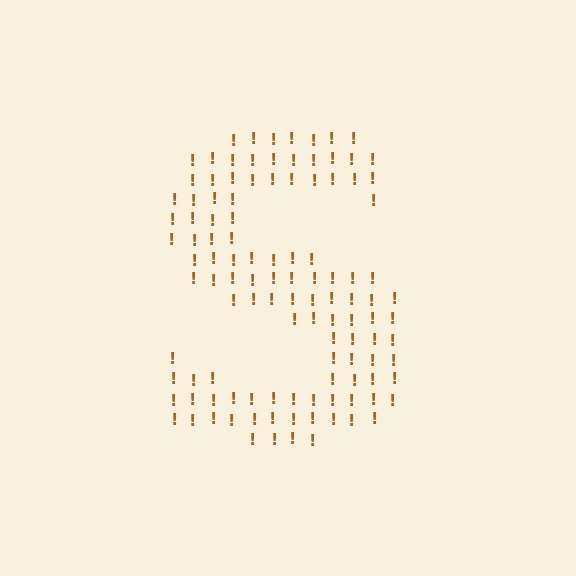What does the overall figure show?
The overall figure shows the letter S.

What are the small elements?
The small elements are exclamation marks.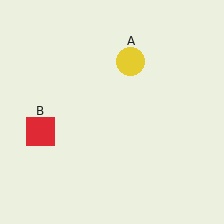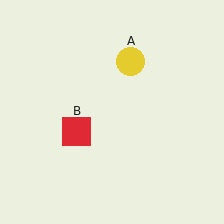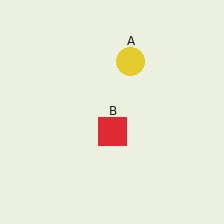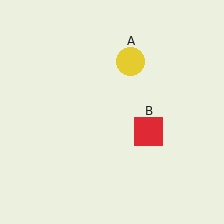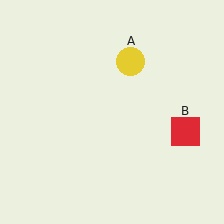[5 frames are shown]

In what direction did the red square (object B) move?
The red square (object B) moved right.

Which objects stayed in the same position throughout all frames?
Yellow circle (object A) remained stationary.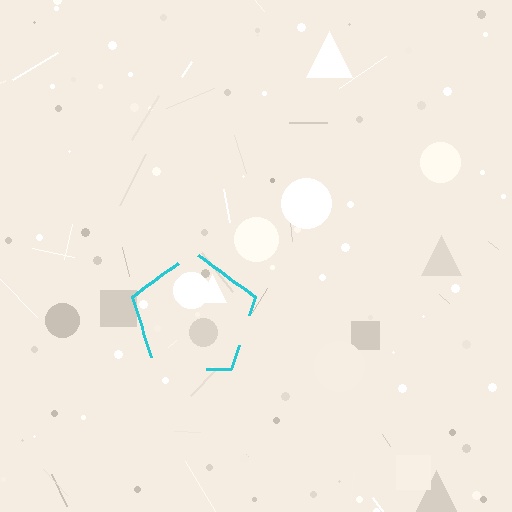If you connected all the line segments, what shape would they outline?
They would outline a pentagon.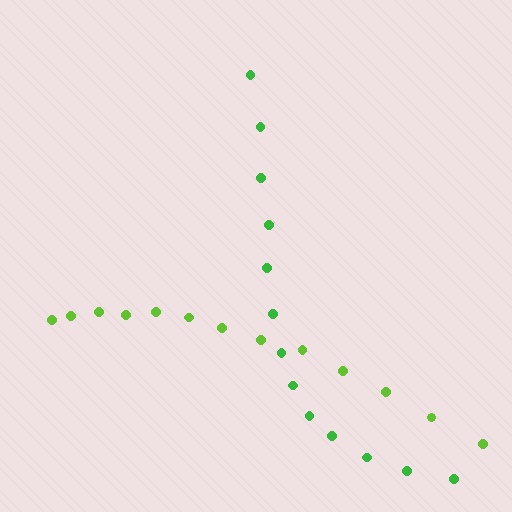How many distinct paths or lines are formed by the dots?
There are 2 distinct paths.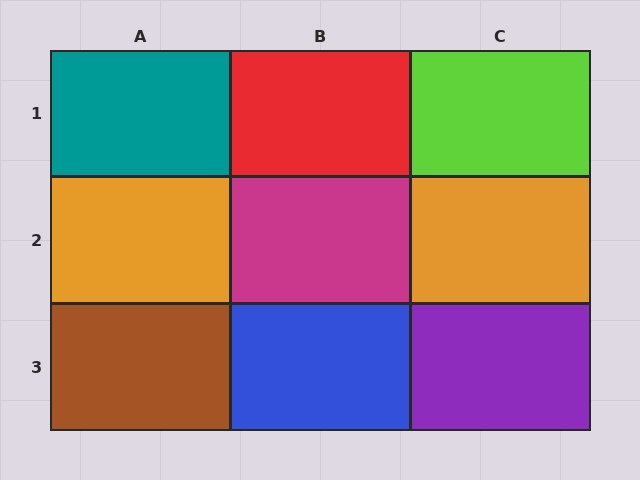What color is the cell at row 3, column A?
Brown.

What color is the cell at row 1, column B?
Red.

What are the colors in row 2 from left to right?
Orange, magenta, orange.